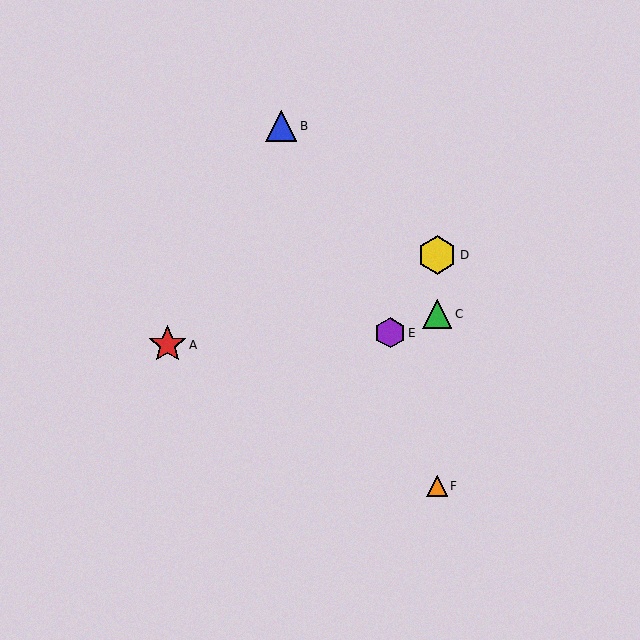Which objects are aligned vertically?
Objects C, D, F are aligned vertically.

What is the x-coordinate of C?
Object C is at x≈437.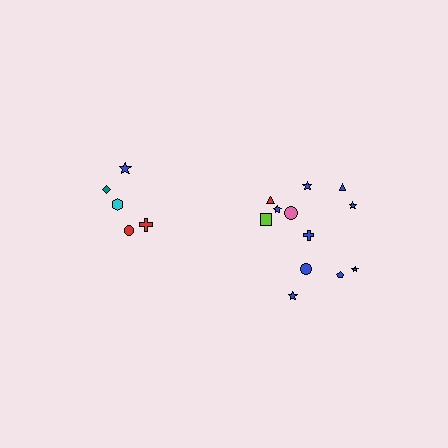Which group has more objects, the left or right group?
The right group.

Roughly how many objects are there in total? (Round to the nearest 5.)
Roughly 15 objects in total.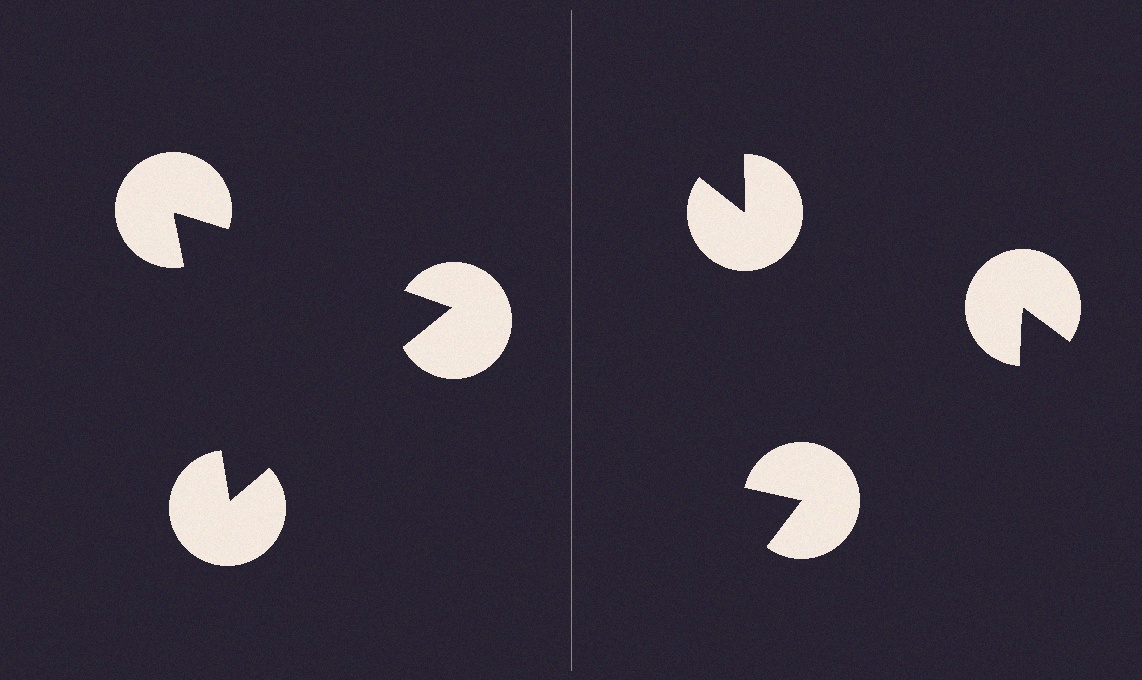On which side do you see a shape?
An illusory triangle appears on the left side. On the right side the wedge cuts are rotated, so no coherent shape forms.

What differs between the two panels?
The pac-man discs are positioned identically on both sides; only the wedge orientations differ. On the left they align to a triangle; on the right they are misaligned.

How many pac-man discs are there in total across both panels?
6 — 3 on each side.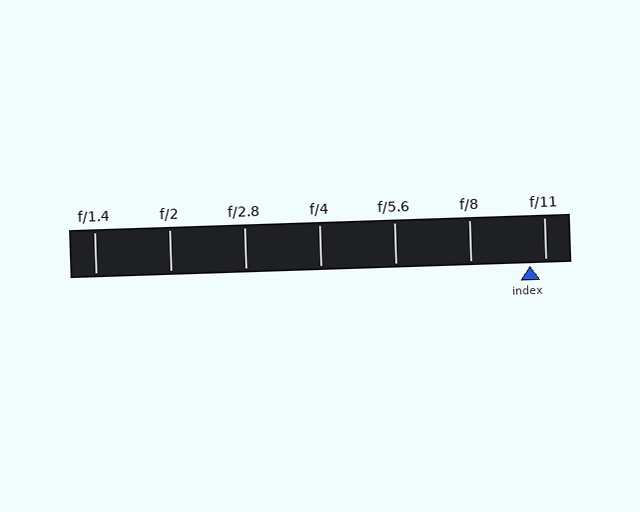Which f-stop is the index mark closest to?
The index mark is closest to f/11.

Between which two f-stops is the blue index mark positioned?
The index mark is between f/8 and f/11.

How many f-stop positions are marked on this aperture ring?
There are 7 f-stop positions marked.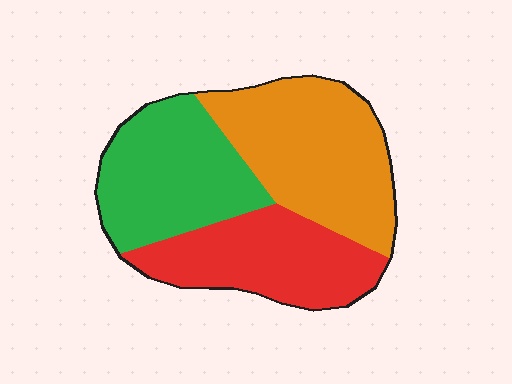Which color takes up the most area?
Orange, at roughly 40%.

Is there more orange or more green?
Orange.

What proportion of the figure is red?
Red covers about 30% of the figure.